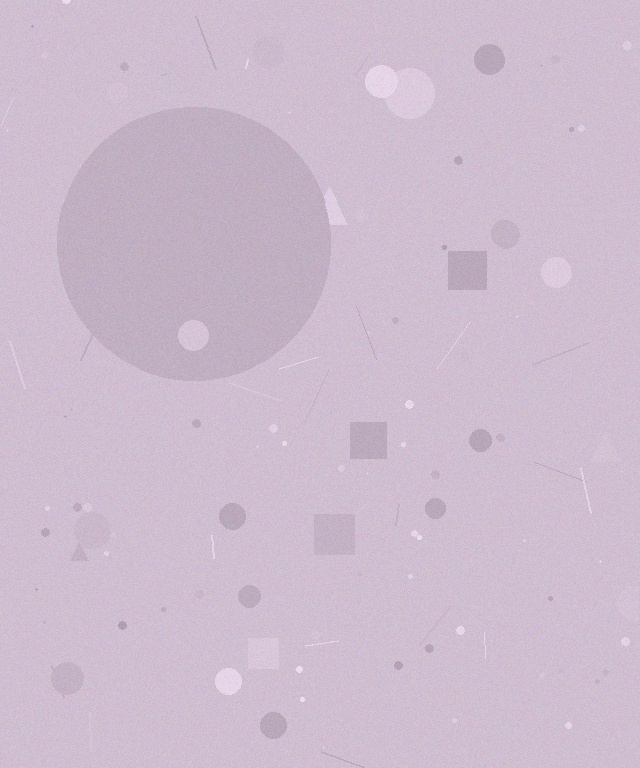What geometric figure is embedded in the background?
A circle is embedded in the background.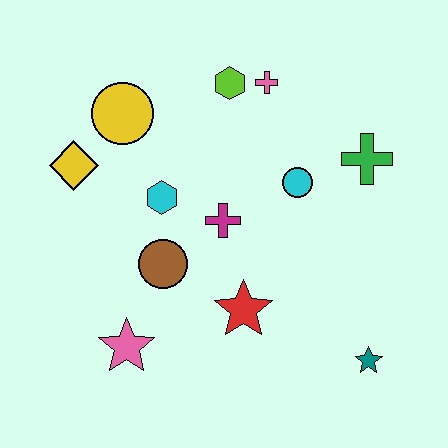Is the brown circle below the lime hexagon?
Yes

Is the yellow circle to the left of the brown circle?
Yes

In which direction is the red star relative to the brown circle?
The red star is to the right of the brown circle.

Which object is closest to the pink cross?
The lime hexagon is closest to the pink cross.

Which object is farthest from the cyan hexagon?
The teal star is farthest from the cyan hexagon.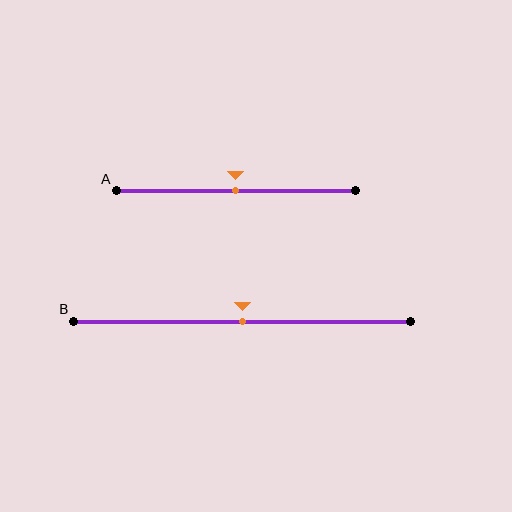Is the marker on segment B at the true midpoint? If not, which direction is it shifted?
Yes, the marker on segment B is at the true midpoint.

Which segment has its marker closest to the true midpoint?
Segment A has its marker closest to the true midpoint.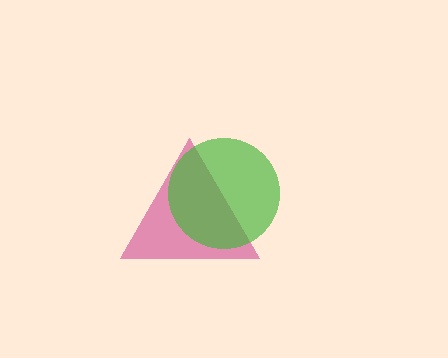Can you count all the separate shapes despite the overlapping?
Yes, there are 2 separate shapes.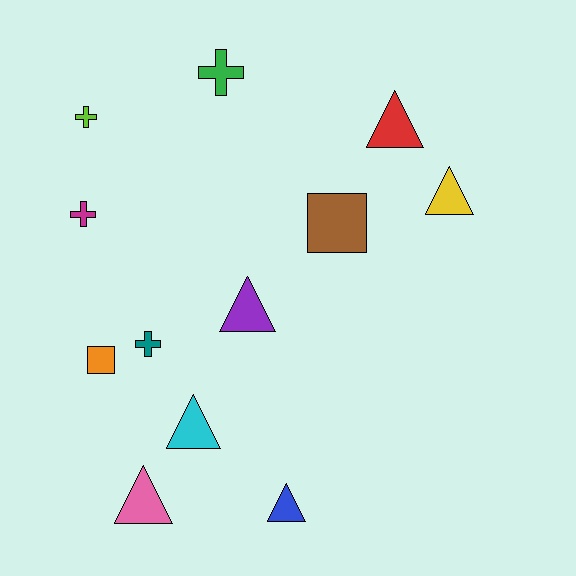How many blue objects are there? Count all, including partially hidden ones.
There is 1 blue object.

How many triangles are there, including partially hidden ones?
There are 6 triangles.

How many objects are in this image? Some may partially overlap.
There are 12 objects.